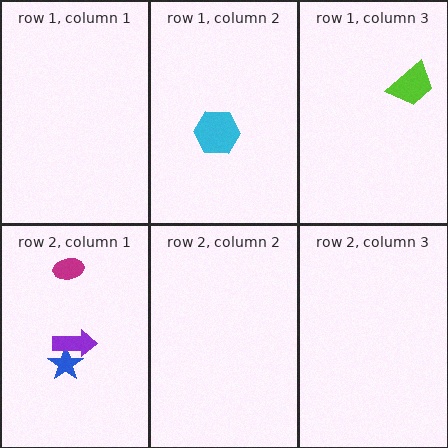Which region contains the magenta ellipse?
The row 2, column 1 region.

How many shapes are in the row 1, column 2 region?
1.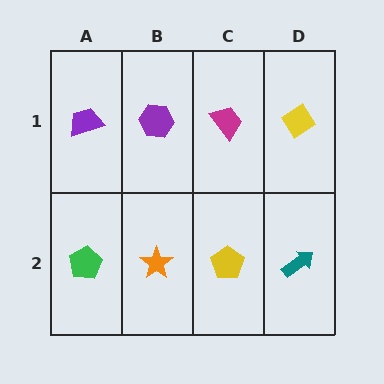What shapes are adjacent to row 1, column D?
A teal arrow (row 2, column D), a magenta trapezoid (row 1, column C).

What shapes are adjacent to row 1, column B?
An orange star (row 2, column B), a purple trapezoid (row 1, column A), a magenta trapezoid (row 1, column C).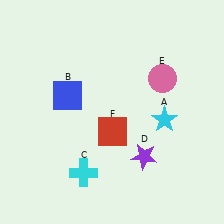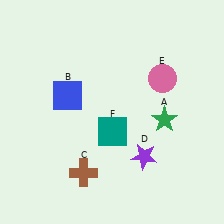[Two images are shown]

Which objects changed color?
A changed from cyan to green. C changed from cyan to brown. F changed from red to teal.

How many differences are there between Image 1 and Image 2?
There are 3 differences between the two images.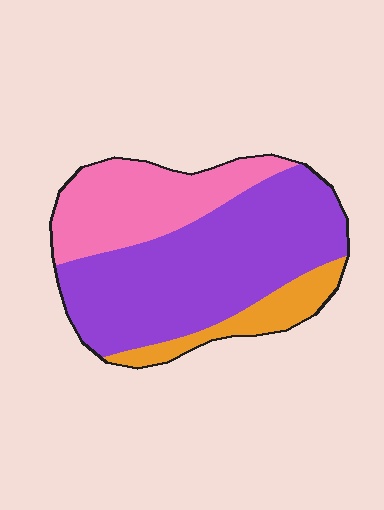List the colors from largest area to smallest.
From largest to smallest: purple, pink, orange.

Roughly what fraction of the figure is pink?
Pink covers about 30% of the figure.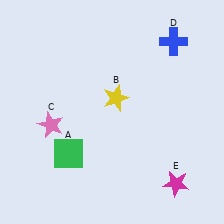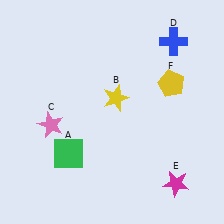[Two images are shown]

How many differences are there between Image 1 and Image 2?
There is 1 difference between the two images.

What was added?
A yellow pentagon (F) was added in Image 2.